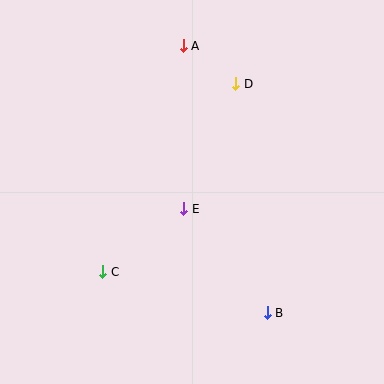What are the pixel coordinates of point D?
Point D is at (236, 84).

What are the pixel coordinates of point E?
Point E is at (184, 209).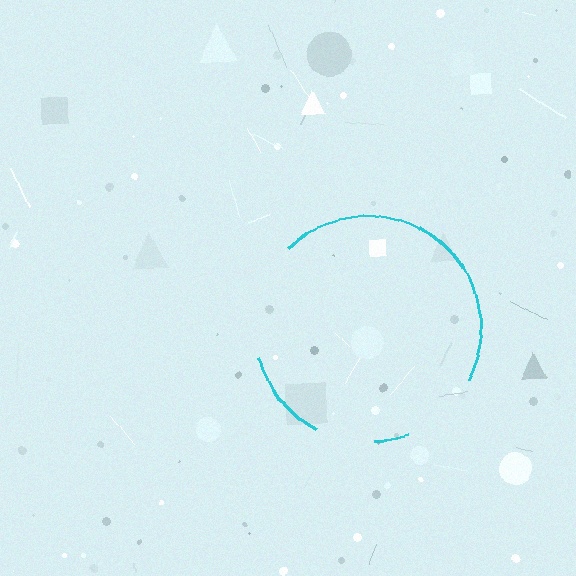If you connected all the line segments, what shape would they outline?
They would outline a circle.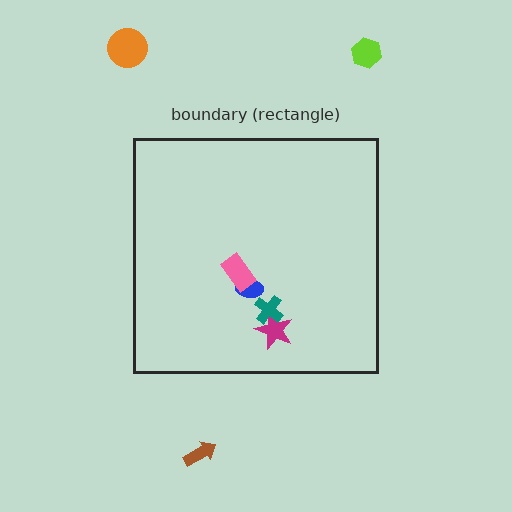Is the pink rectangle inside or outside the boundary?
Inside.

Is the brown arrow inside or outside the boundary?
Outside.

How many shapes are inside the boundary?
4 inside, 3 outside.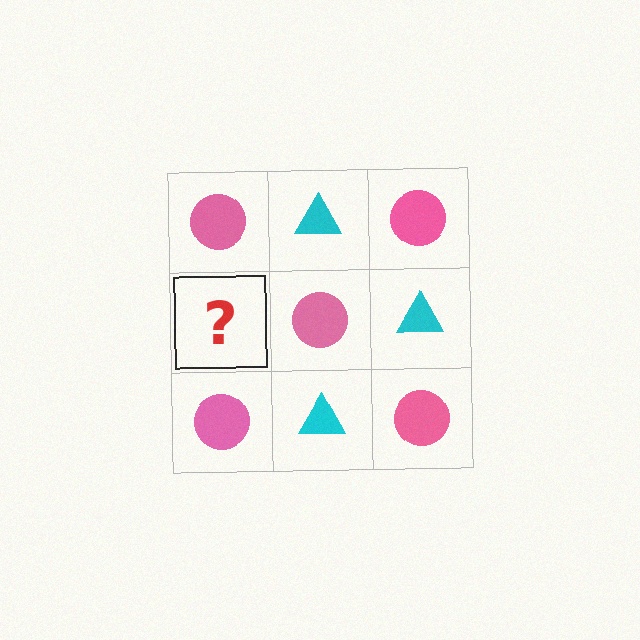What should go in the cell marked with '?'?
The missing cell should contain a cyan triangle.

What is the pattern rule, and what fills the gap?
The rule is that it alternates pink circle and cyan triangle in a checkerboard pattern. The gap should be filled with a cyan triangle.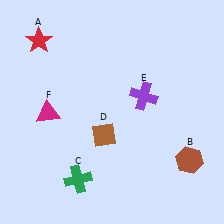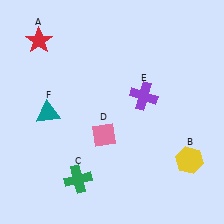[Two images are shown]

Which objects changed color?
B changed from brown to yellow. D changed from brown to pink. F changed from magenta to teal.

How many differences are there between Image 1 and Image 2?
There are 3 differences between the two images.